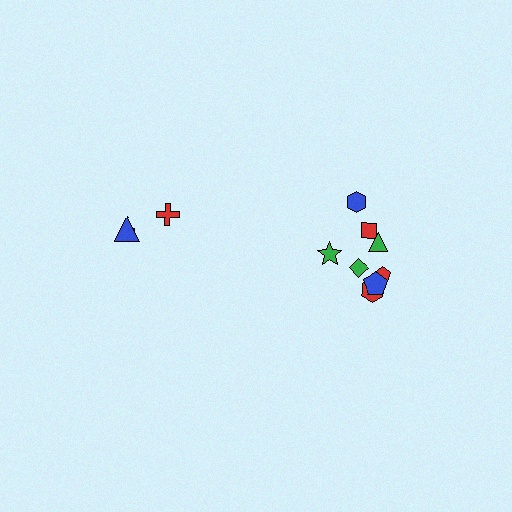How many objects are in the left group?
There are 3 objects.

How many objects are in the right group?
There are 8 objects.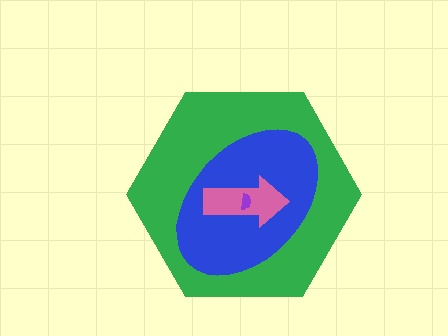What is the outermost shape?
The green hexagon.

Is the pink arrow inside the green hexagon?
Yes.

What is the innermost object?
The purple semicircle.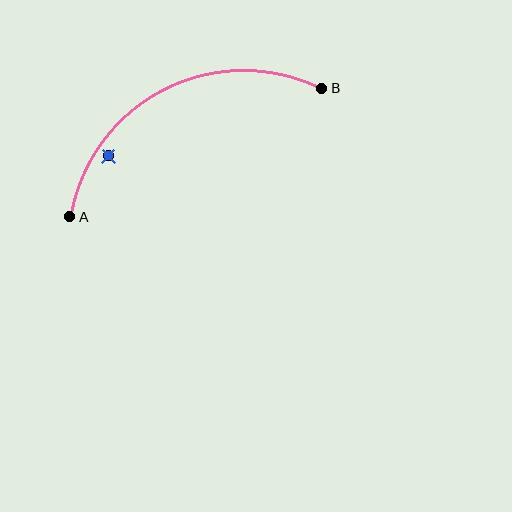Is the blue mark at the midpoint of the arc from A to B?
No — the blue mark does not lie on the arc at all. It sits slightly inside the curve.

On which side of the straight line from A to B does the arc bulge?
The arc bulges above the straight line connecting A and B.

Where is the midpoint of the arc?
The arc midpoint is the point on the curve farthest from the straight line joining A and B. It sits above that line.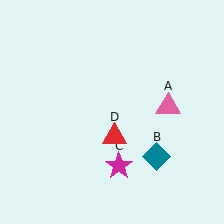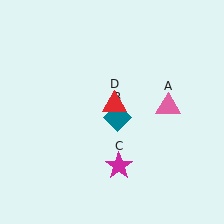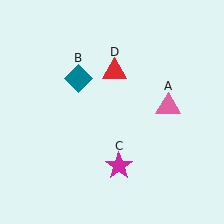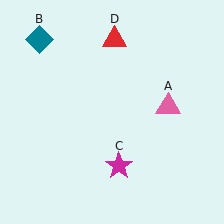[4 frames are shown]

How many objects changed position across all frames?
2 objects changed position: teal diamond (object B), red triangle (object D).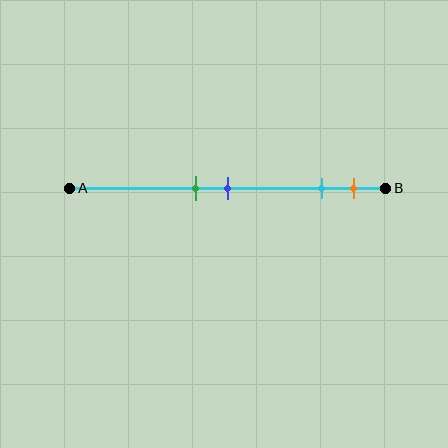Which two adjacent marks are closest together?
The green and blue marks are the closest adjacent pair.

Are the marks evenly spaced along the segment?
No, the marks are not evenly spaced.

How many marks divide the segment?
There are 4 marks dividing the segment.